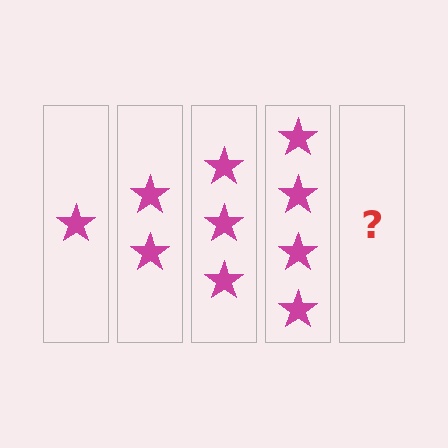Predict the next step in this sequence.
The next step is 5 stars.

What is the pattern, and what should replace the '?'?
The pattern is that each step adds one more star. The '?' should be 5 stars.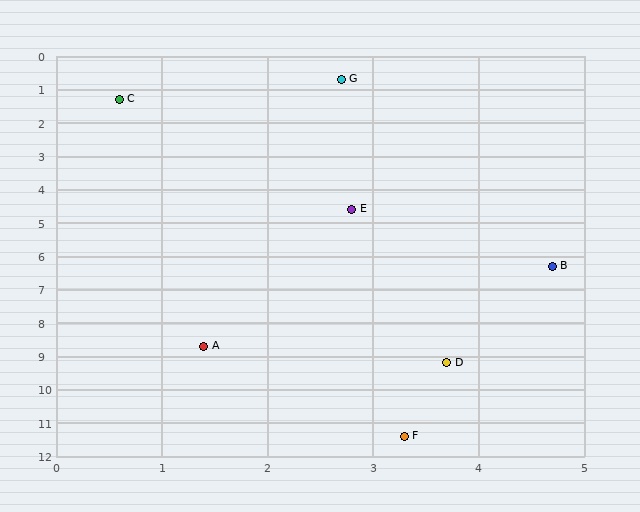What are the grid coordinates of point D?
Point D is at approximately (3.7, 9.2).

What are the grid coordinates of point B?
Point B is at approximately (4.7, 6.3).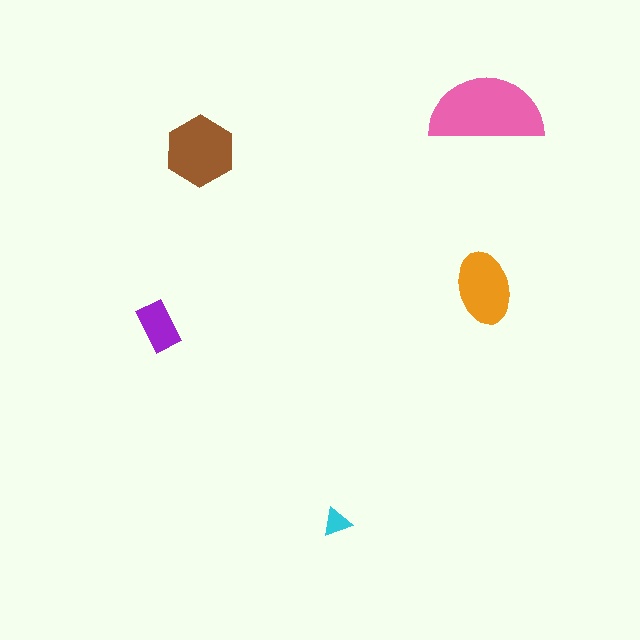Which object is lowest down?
The cyan triangle is bottommost.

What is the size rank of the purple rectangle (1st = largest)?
4th.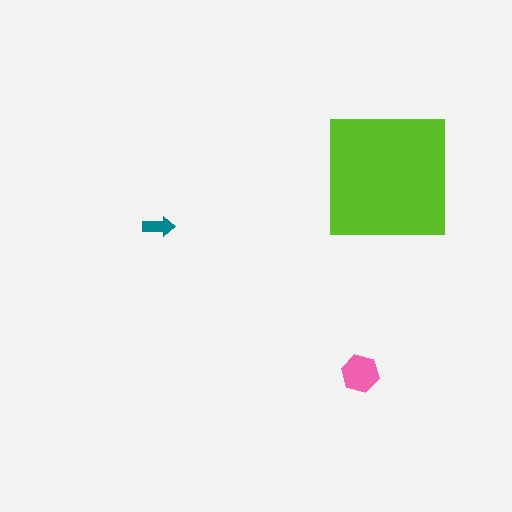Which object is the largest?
The lime square.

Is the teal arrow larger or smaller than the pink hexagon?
Smaller.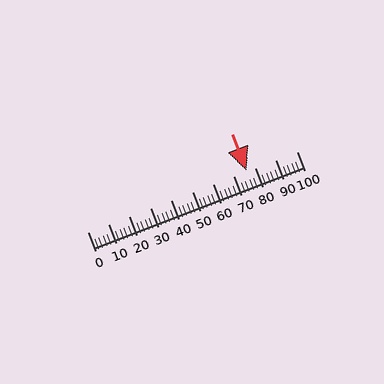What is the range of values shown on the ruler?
The ruler shows values from 0 to 100.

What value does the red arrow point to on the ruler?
The red arrow points to approximately 76.